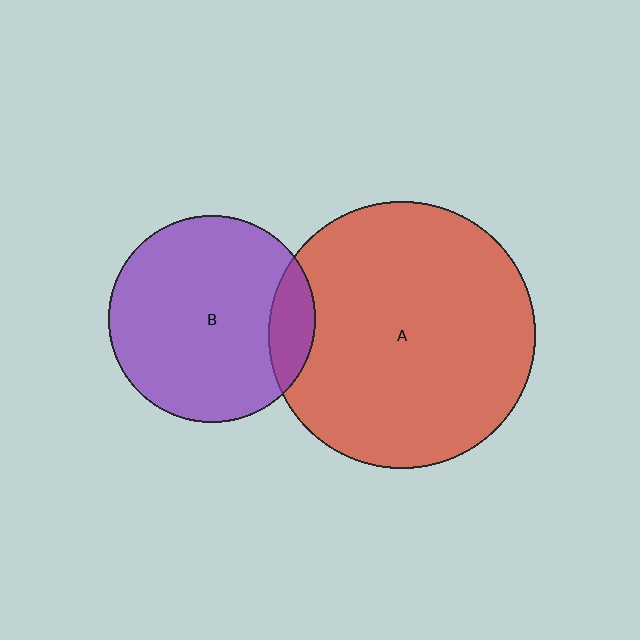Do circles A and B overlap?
Yes.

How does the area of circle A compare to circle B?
Approximately 1.7 times.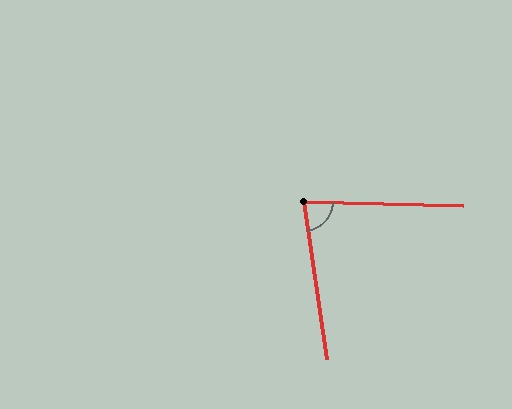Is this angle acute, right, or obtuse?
It is acute.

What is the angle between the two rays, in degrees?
Approximately 80 degrees.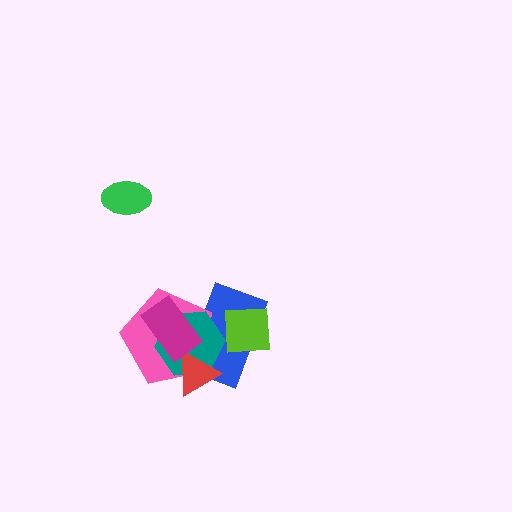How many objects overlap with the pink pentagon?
4 objects overlap with the pink pentagon.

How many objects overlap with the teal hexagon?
4 objects overlap with the teal hexagon.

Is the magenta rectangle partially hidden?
No, no other shape covers it.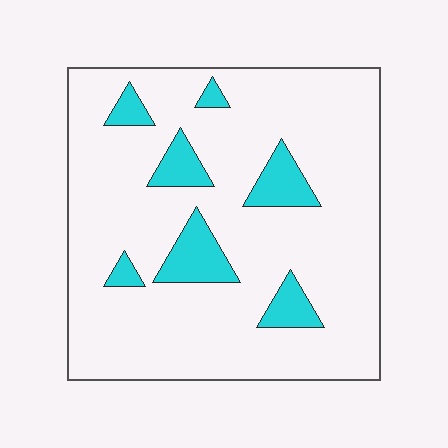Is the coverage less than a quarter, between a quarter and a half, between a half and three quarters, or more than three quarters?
Less than a quarter.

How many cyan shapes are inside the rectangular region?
7.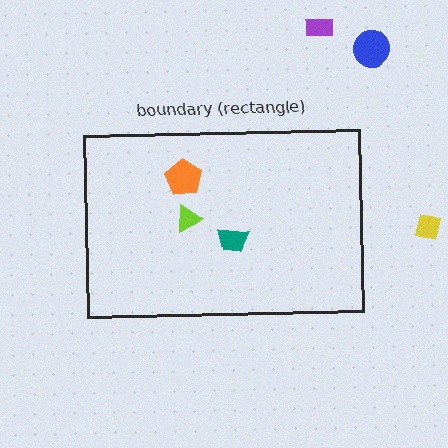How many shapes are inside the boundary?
3 inside, 3 outside.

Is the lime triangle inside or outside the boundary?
Inside.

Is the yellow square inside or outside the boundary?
Outside.